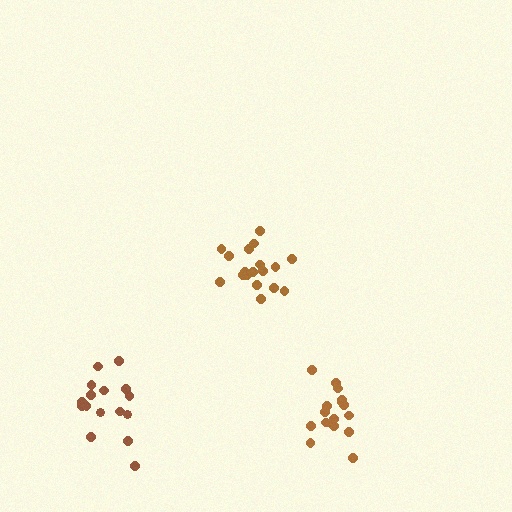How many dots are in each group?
Group 1: 17 dots, Group 2: 18 dots, Group 3: 16 dots (51 total).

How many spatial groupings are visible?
There are 3 spatial groupings.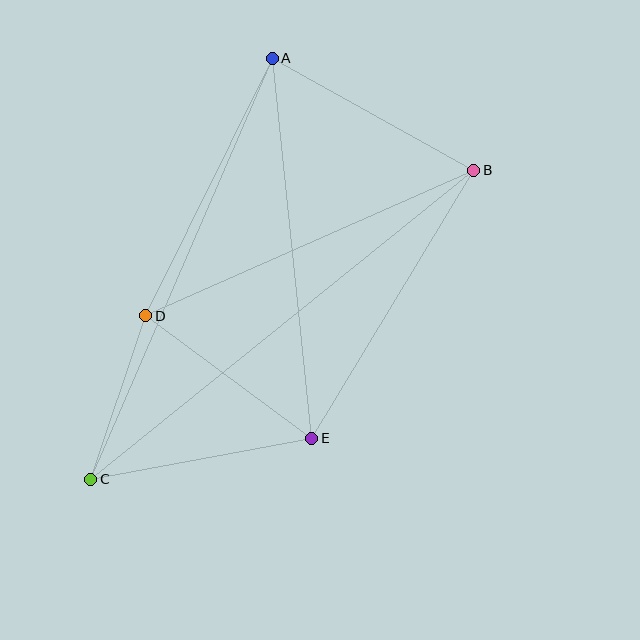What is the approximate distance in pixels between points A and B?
The distance between A and B is approximately 231 pixels.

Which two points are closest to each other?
Points C and D are closest to each other.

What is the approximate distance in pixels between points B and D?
The distance between B and D is approximately 359 pixels.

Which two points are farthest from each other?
Points B and C are farthest from each other.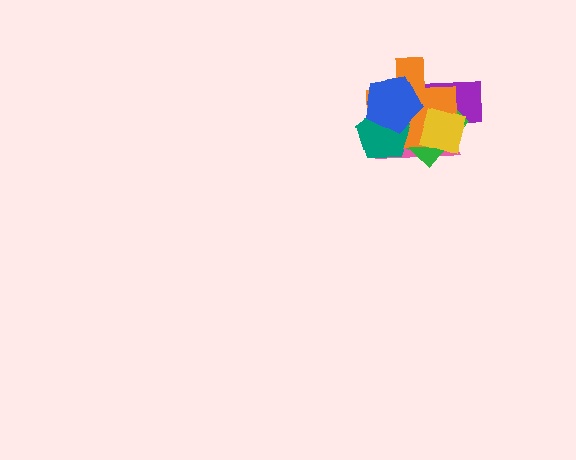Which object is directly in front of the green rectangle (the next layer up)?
The orange cross is directly in front of the green rectangle.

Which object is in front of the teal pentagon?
The blue pentagon is in front of the teal pentagon.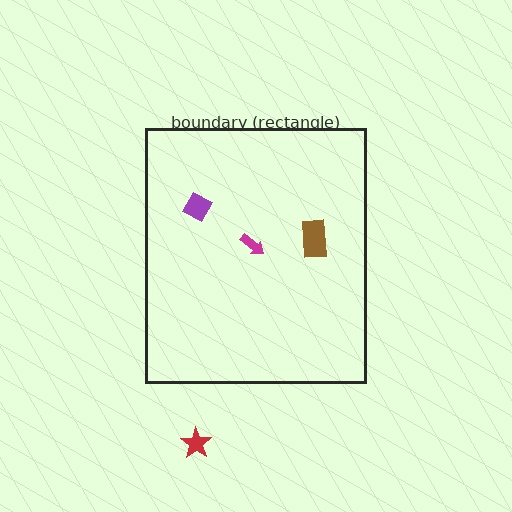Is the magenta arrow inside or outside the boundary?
Inside.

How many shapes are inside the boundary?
3 inside, 1 outside.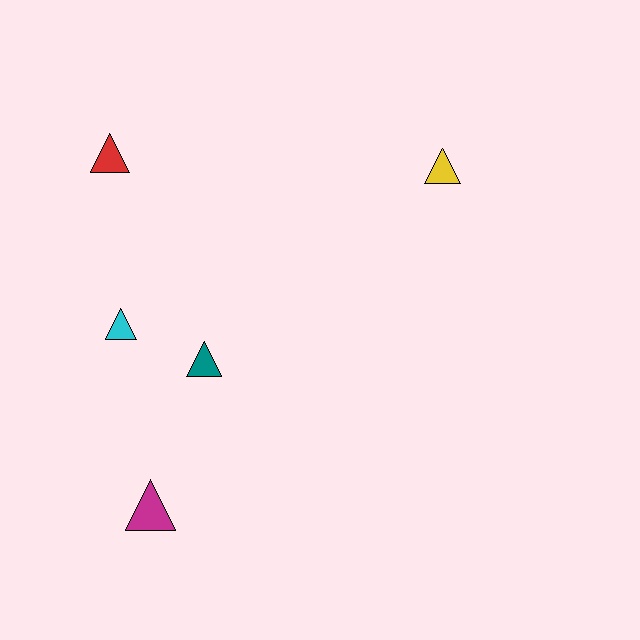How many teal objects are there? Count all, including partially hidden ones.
There is 1 teal object.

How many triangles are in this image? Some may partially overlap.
There are 5 triangles.